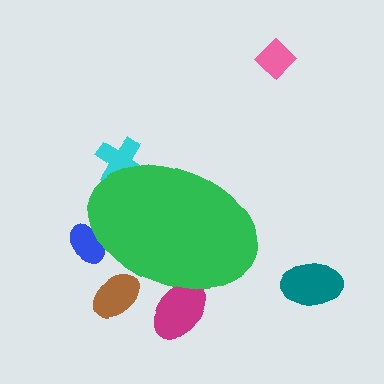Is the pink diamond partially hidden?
No, the pink diamond is fully visible.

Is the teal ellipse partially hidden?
No, the teal ellipse is fully visible.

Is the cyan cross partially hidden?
Yes, the cyan cross is partially hidden behind the green ellipse.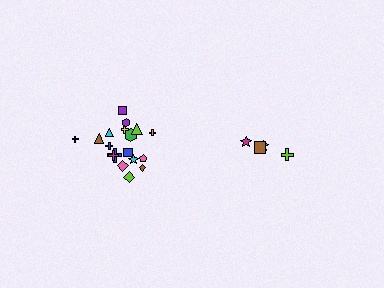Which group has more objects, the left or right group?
The left group.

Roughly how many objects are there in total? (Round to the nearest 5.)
Roughly 20 objects in total.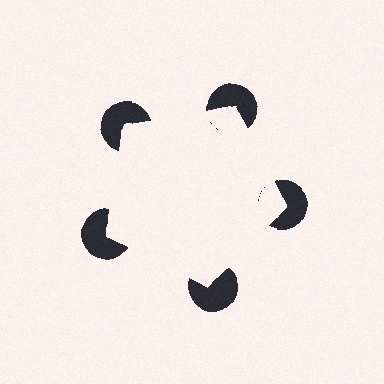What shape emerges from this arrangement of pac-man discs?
An illusory pentagon — its edges are inferred from the aligned wedge cuts in the pac-man discs, not physically drawn.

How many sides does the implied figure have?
5 sides.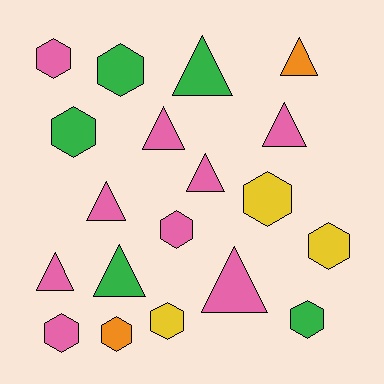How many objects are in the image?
There are 19 objects.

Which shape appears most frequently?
Hexagon, with 10 objects.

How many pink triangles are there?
There are 6 pink triangles.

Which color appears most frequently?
Pink, with 9 objects.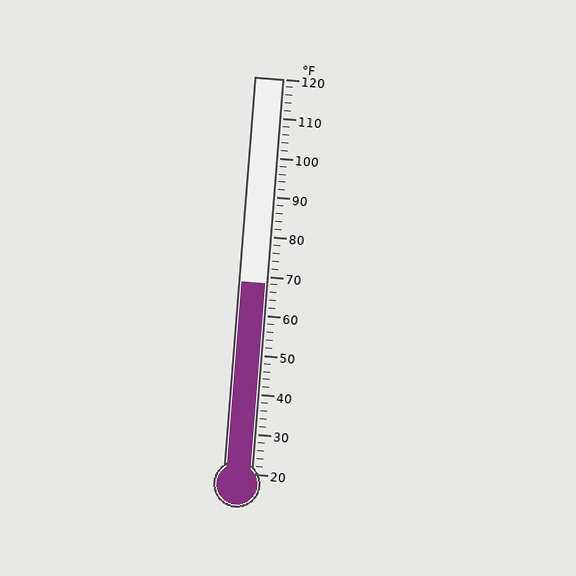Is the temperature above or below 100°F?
The temperature is below 100°F.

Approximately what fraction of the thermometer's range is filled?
The thermometer is filled to approximately 50% of its range.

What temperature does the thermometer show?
The thermometer shows approximately 68°F.